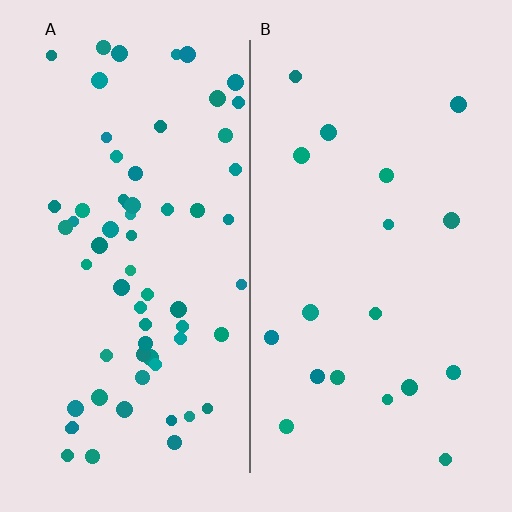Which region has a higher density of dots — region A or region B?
A (the left).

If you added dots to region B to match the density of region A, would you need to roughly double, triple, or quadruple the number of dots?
Approximately quadruple.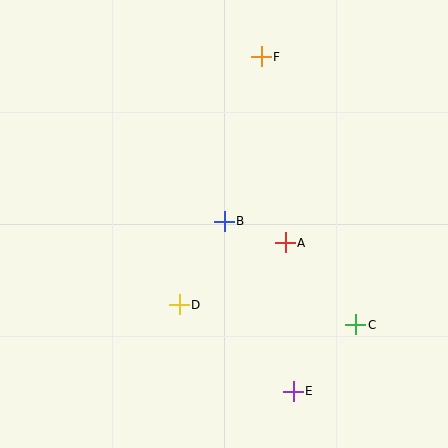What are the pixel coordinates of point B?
Point B is at (224, 221).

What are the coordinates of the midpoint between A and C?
The midpoint between A and C is at (320, 284).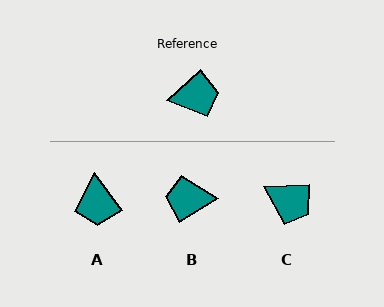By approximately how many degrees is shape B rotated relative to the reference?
Approximately 169 degrees counter-clockwise.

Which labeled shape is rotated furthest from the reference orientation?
B, about 169 degrees away.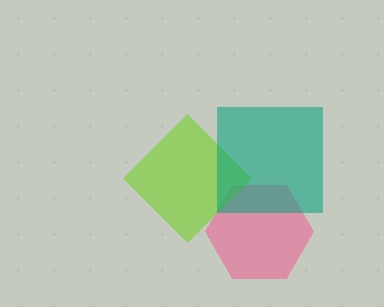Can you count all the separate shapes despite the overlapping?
Yes, there are 3 separate shapes.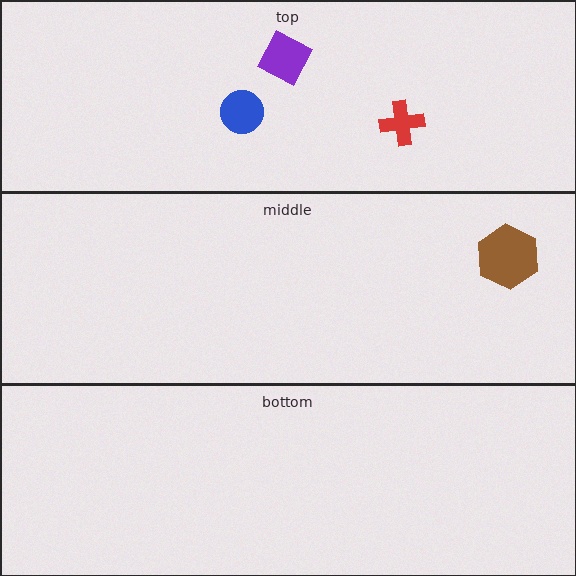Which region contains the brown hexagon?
The middle region.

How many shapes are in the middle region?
1.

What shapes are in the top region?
The purple diamond, the blue circle, the red cross.